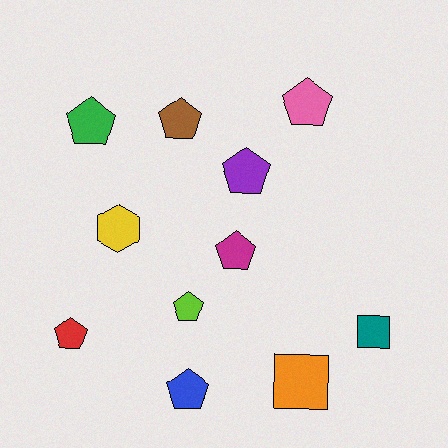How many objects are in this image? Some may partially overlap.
There are 11 objects.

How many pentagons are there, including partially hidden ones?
There are 8 pentagons.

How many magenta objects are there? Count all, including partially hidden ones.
There is 1 magenta object.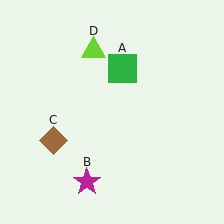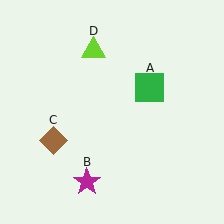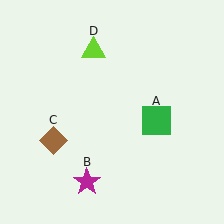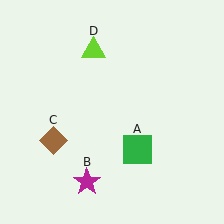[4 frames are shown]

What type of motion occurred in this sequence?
The green square (object A) rotated clockwise around the center of the scene.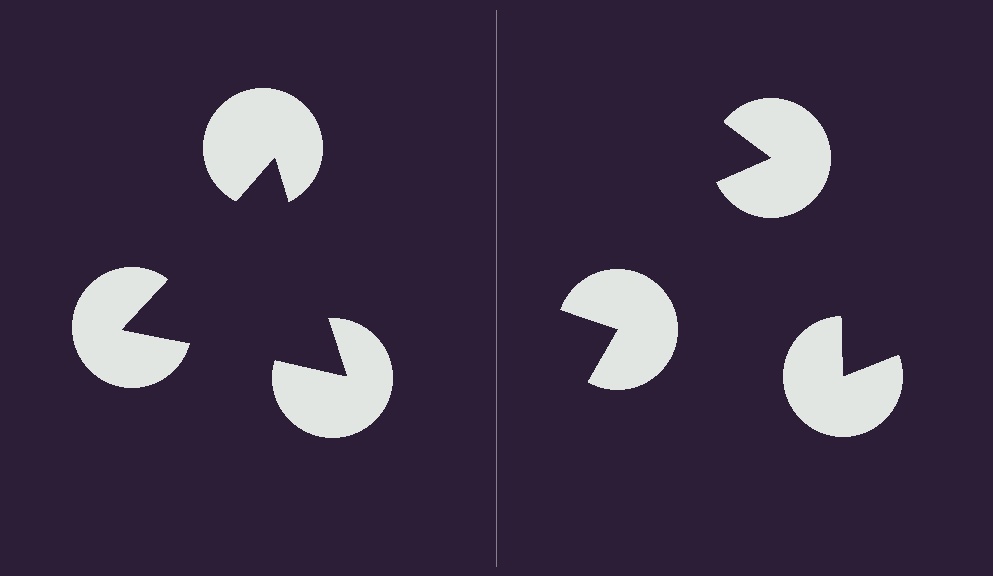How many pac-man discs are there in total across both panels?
6 — 3 on each side.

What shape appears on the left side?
An illusory triangle.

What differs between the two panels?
The pac-man discs are positioned identically on both sides; only the wedge orientations differ. On the left they align to a triangle; on the right they are misaligned.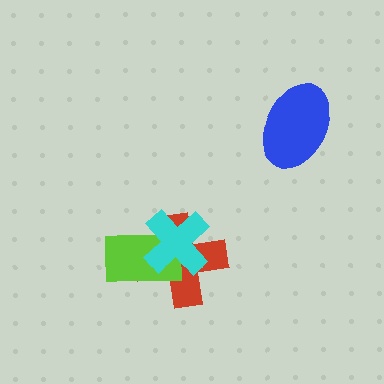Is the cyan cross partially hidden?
No, no other shape covers it.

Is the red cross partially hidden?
Yes, it is partially covered by another shape.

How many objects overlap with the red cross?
2 objects overlap with the red cross.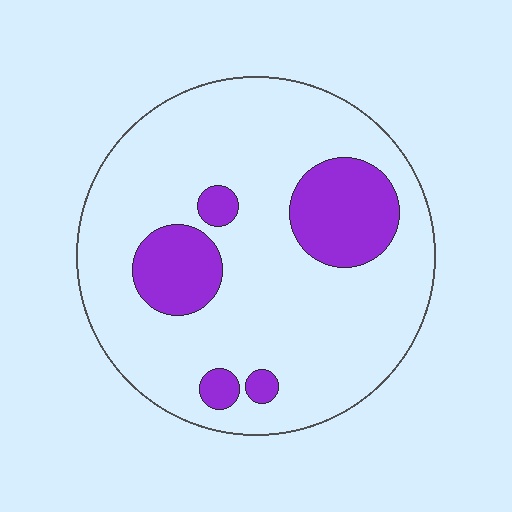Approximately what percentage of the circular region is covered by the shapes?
Approximately 20%.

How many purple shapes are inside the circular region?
5.